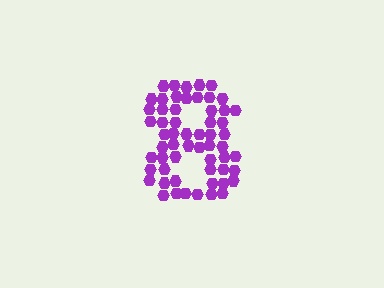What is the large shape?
The large shape is the digit 8.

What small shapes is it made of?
It is made of small hexagons.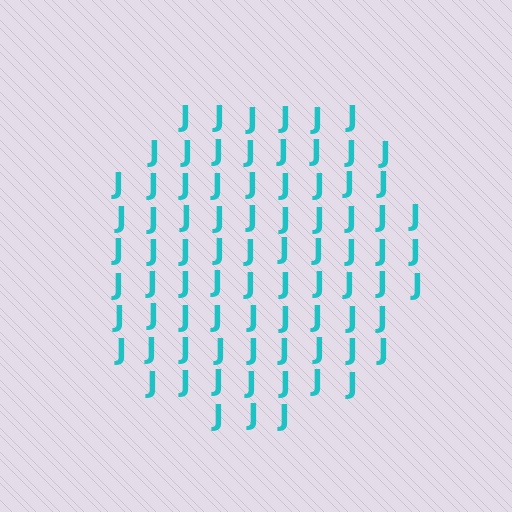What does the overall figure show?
The overall figure shows a circle.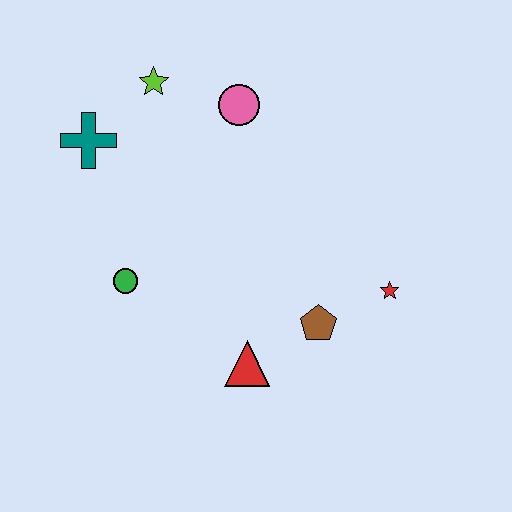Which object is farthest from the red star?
The teal cross is farthest from the red star.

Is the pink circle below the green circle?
No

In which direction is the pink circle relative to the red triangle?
The pink circle is above the red triangle.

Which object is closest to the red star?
The brown pentagon is closest to the red star.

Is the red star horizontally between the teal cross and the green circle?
No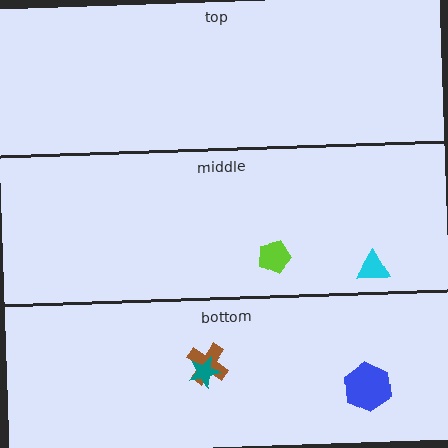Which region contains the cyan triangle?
The middle region.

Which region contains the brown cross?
The bottom region.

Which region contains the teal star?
The bottom region.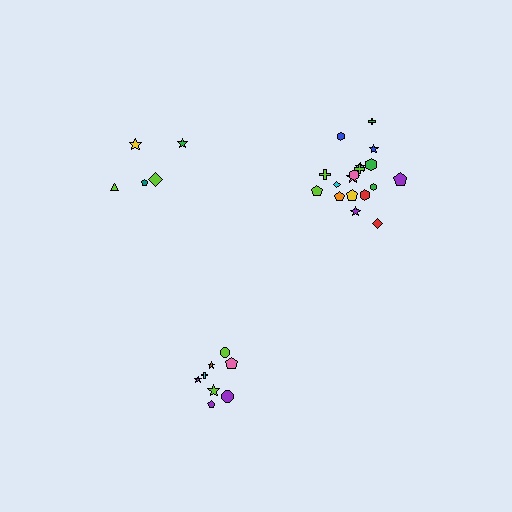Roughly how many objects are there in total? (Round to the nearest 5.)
Roughly 30 objects in total.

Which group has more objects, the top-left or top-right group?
The top-right group.